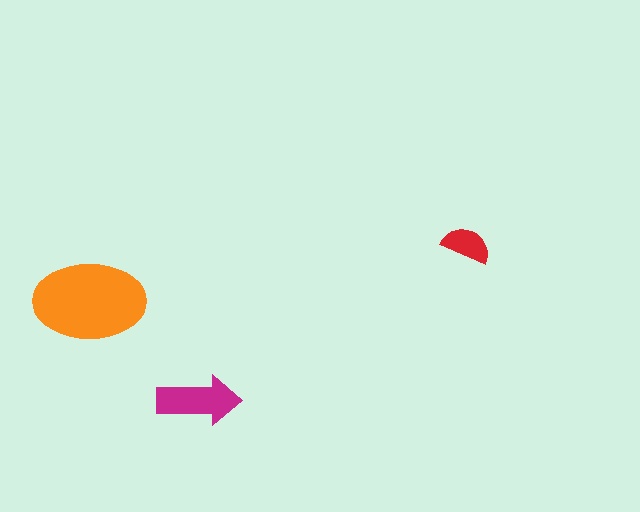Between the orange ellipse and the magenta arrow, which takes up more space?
The orange ellipse.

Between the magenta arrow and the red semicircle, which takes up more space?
The magenta arrow.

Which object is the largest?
The orange ellipse.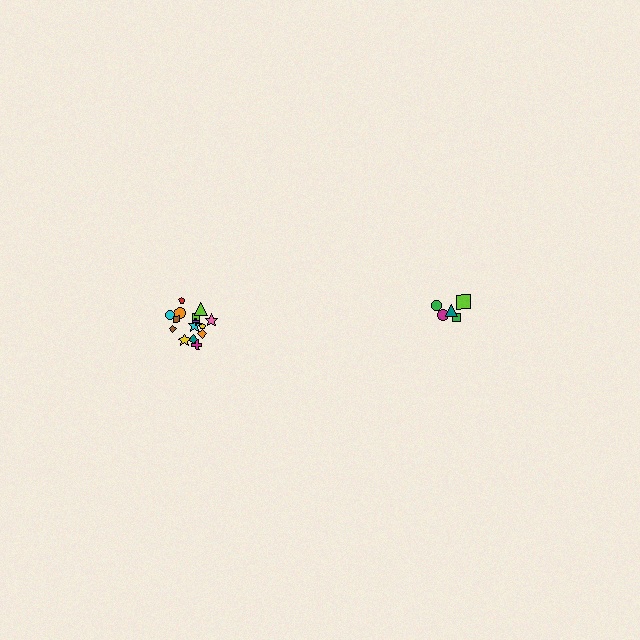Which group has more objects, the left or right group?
The left group.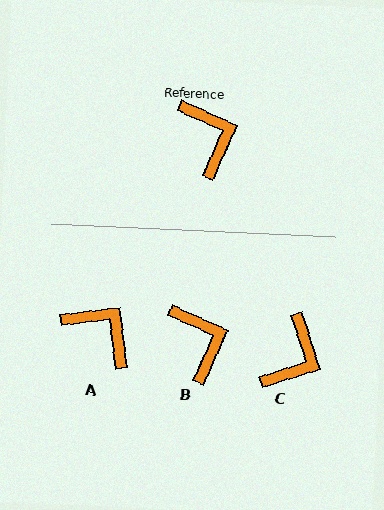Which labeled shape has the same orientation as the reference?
B.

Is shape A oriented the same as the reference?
No, it is off by about 31 degrees.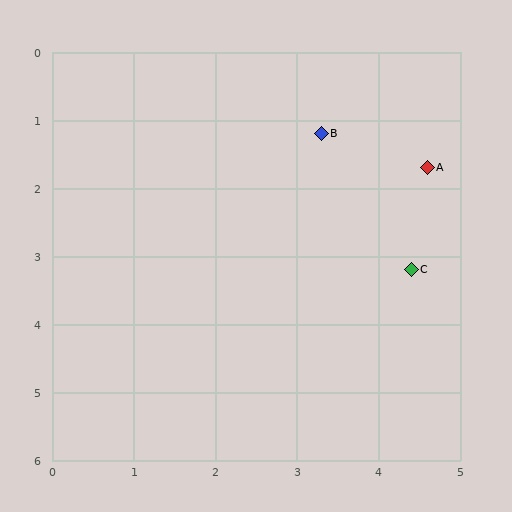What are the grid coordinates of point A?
Point A is at approximately (4.6, 1.7).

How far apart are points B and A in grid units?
Points B and A are about 1.4 grid units apart.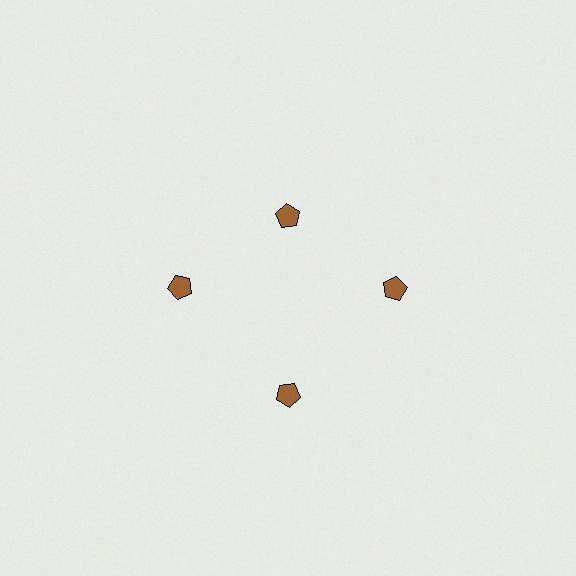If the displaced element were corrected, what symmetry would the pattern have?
It would have 4-fold rotational symmetry — the pattern would map onto itself every 90 degrees.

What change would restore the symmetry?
The symmetry would be restored by moving it outward, back onto the ring so that all 4 pentagons sit at equal angles and equal distance from the center.